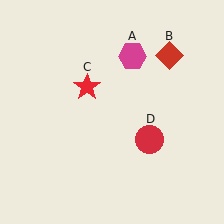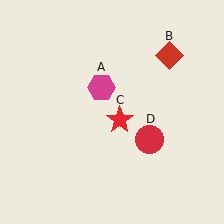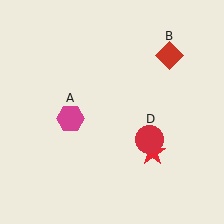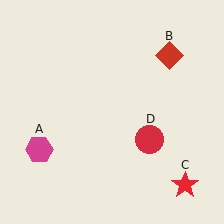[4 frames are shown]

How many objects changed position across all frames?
2 objects changed position: magenta hexagon (object A), red star (object C).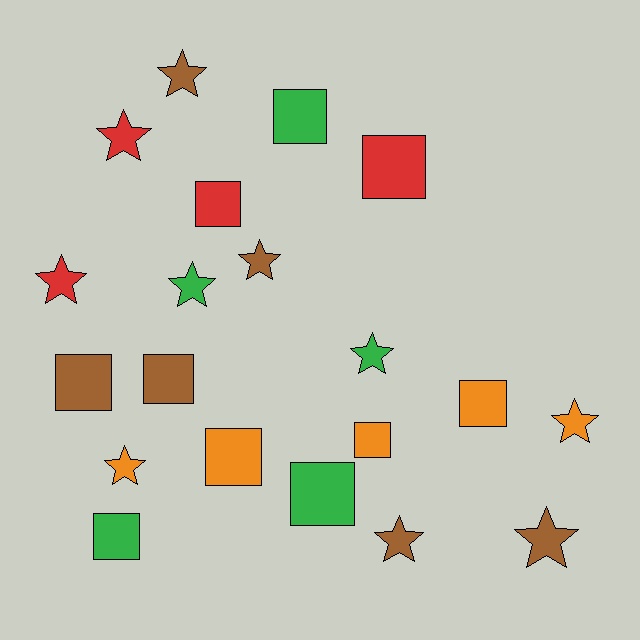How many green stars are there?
There are 2 green stars.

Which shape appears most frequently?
Square, with 10 objects.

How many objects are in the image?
There are 20 objects.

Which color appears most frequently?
Brown, with 6 objects.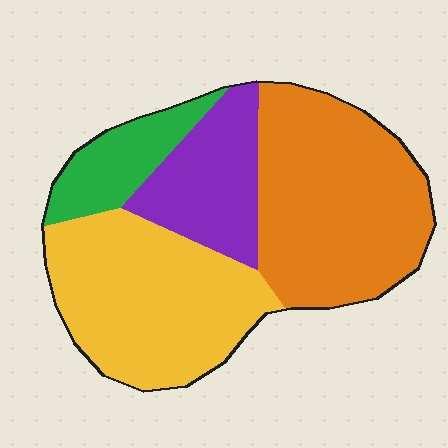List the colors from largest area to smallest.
From largest to smallest: orange, yellow, purple, green.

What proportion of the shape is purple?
Purple covers around 15% of the shape.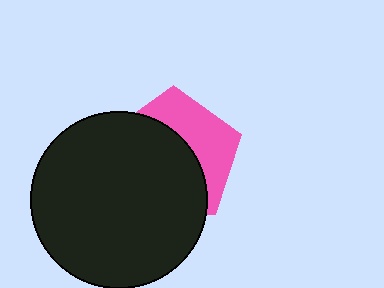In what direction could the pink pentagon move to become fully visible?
The pink pentagon could move toward the upper-right. That would shift it out from behind the black circle entirely.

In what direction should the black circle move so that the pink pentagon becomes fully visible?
The black circle should move toward the lower-left. That is the shortest direction to clear the overlap and leave the pink pentagon fully visible.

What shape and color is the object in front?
The object in front is a black circle.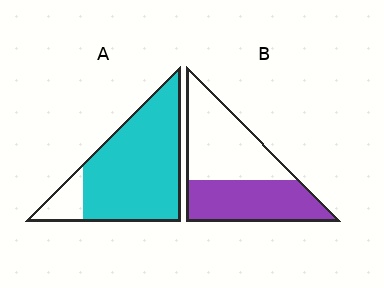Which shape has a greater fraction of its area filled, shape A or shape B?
Shape A.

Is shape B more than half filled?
Roughly half.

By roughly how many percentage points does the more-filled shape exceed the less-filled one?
By roughly 40 percentage points (A over B).